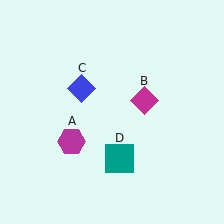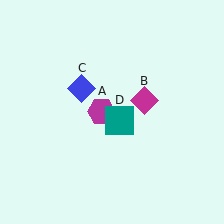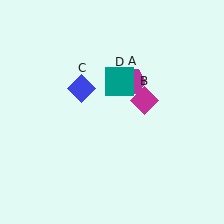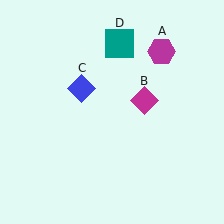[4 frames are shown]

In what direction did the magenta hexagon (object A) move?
The magenta hexagon (object A) moved up and to the right.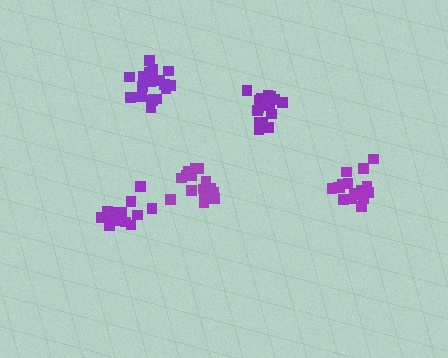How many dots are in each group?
Group 1: 19 dots, Group 2: 14 dots, Group 3: 17 dots, Group 4: 15 dots, Group 5: 18 dots (83 total).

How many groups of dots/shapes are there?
There are 5 groups.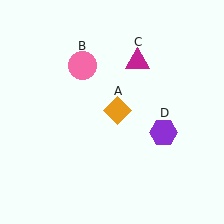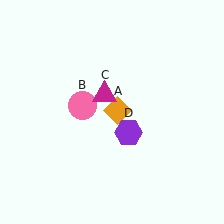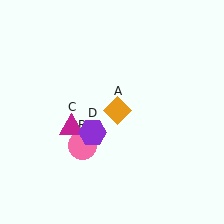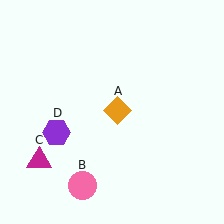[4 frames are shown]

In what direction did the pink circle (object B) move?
The pink circle (object B) moved down.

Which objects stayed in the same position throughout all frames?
Orange diamond (object A) remained stationary.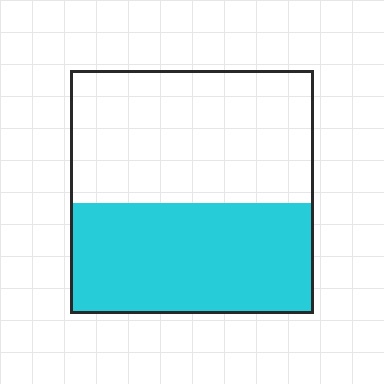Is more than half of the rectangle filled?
No.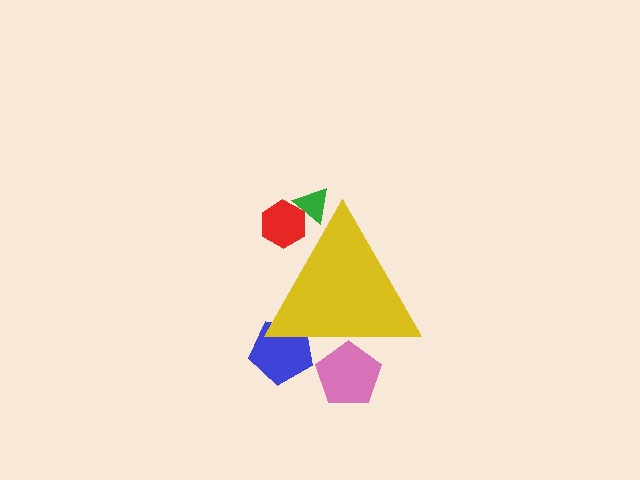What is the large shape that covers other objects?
A yellow triangle.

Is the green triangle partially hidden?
Yes, the green triangle is partially hidden behind the yellow triangle.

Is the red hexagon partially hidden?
Yes, the red hexagon is partially hidden behind the yellow triangle.